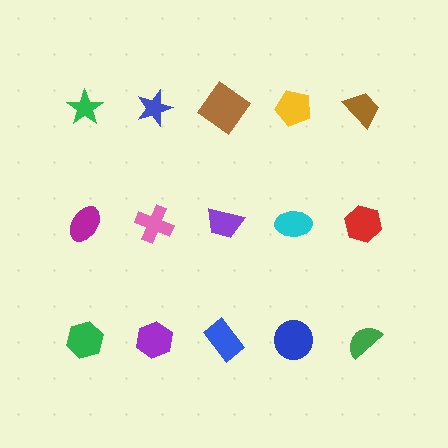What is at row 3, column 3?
A blue rectangle.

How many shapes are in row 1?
5 shapes.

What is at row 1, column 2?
A blue star.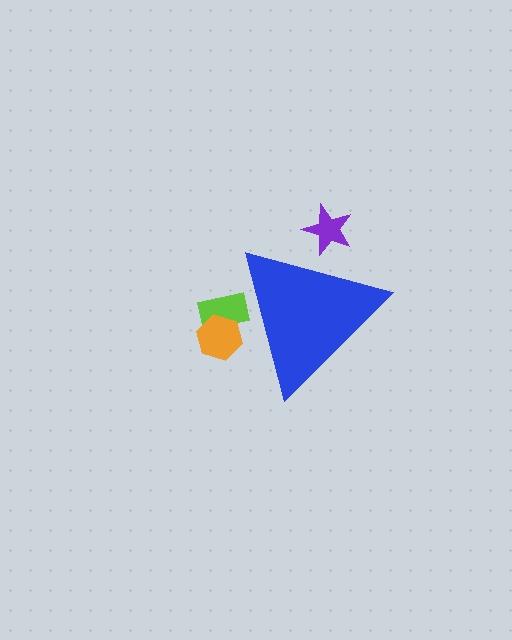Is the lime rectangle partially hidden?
Yes, the lime rectangle is partially hidden behind the blue triangle.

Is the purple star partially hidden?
Yes, the purple star is partially hidden behind the blue triangle.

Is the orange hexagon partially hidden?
Yes, the orange hexagon is partially hidden behind the blue triangle.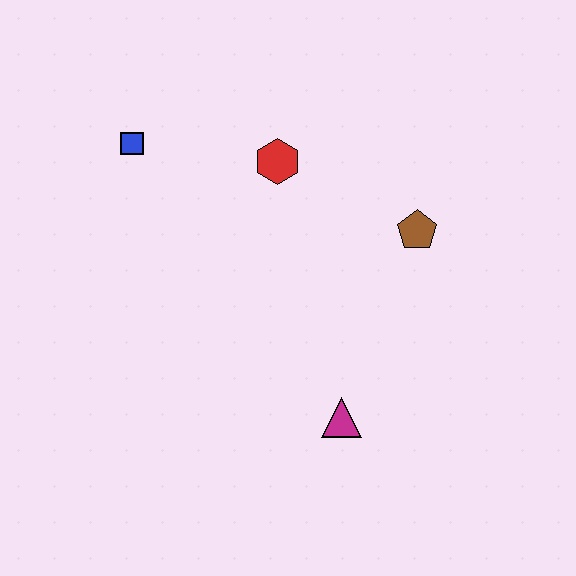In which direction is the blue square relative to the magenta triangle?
The blue square is above the magenta triangle.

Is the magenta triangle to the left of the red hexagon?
No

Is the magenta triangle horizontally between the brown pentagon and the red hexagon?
Yes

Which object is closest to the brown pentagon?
The red hexagon is closest to the brown pentagon.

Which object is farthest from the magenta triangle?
The blue square is farthest from the magenta triangle.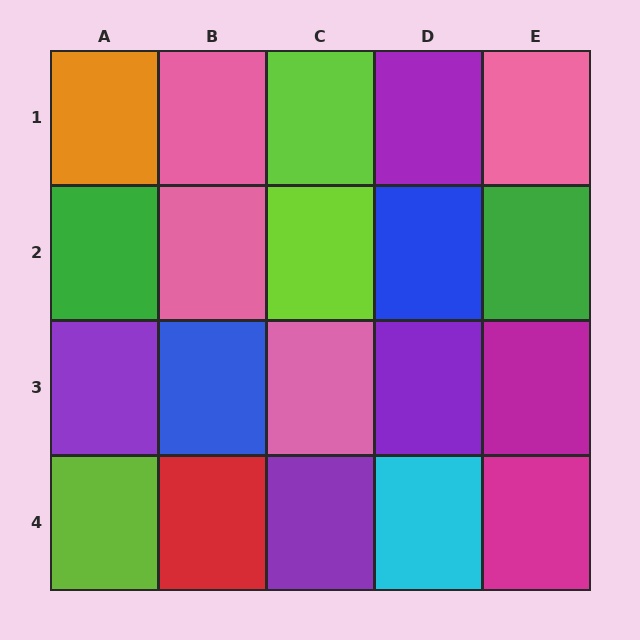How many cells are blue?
2 cells are blue.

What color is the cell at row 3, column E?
Magenta.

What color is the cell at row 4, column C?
Purple.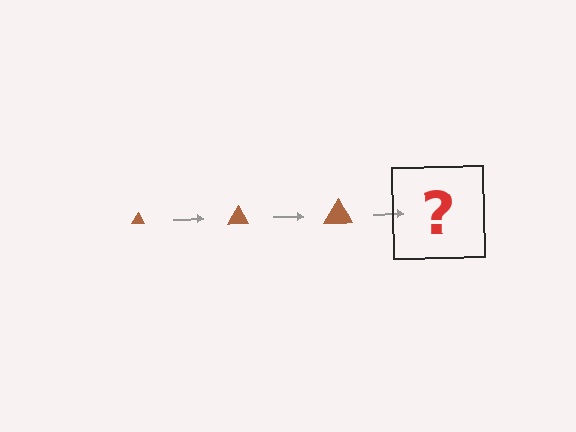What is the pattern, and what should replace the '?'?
The pattern is that the triangle gets progressively larger each step. The '?' should be a brown triangle, larger than the previous one.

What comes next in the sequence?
The next element should be a brown triangle, larger than the previous one.